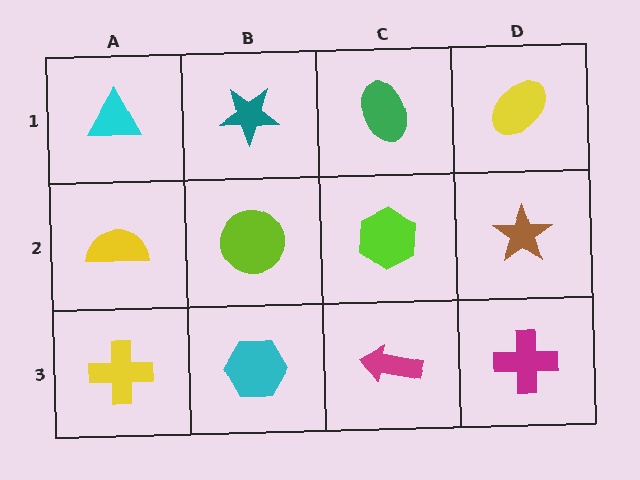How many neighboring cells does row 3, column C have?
3.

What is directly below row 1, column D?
A brown star.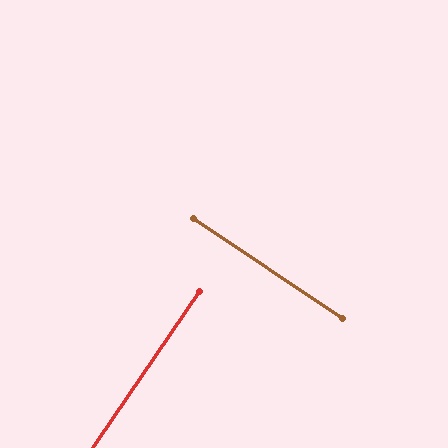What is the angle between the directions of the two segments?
Approximately 89 degrees.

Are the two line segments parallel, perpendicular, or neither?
Perpendicular — they meet at approximately 89°.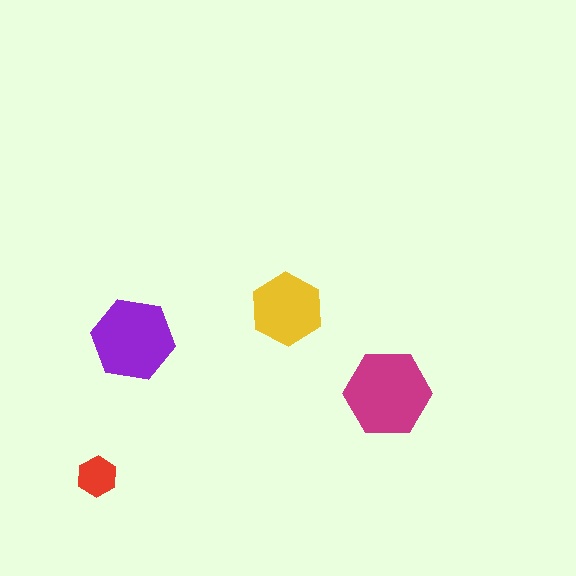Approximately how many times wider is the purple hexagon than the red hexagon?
About 2 times wider.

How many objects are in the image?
There are 4 objects in the image.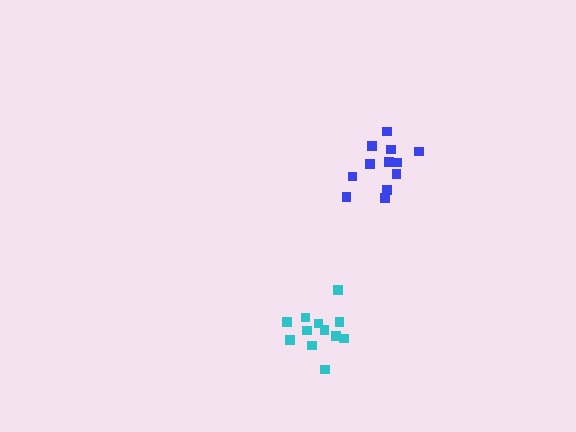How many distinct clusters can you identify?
There are 2 distinct clusters.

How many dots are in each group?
Group 1: 12 dots, Group 2: 12 dots (24 total).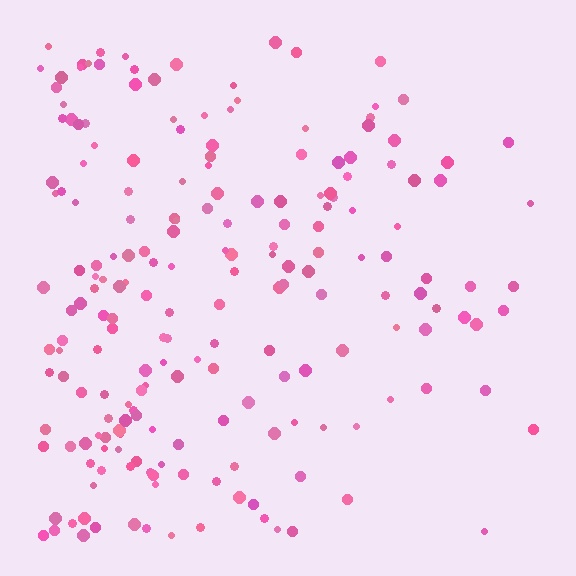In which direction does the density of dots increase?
From right to left, with the left side densest.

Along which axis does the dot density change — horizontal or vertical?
Horizontal.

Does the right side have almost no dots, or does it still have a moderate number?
Still a moderate number, just noticeably fewer than the left.